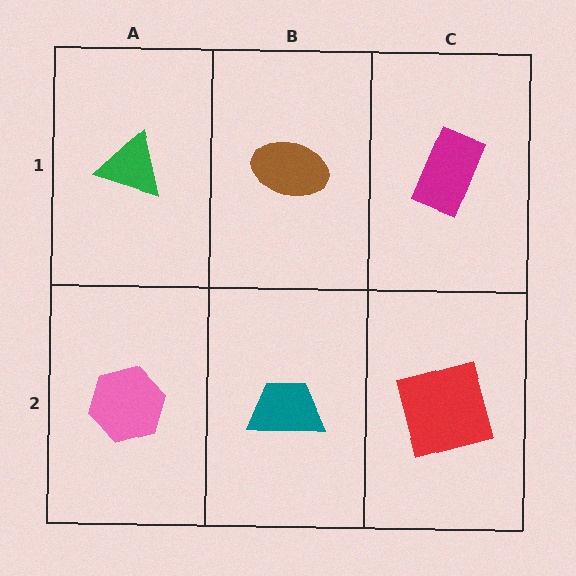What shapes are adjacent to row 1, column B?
A teal trapezoid (row 2, column B), a green triangle (row 1, column A), a magenta rectangle (row 1, column C).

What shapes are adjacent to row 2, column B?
A brown ellipse (row 1, column B), a pink hexagon (row 2, column A), a red square (row 2, column C).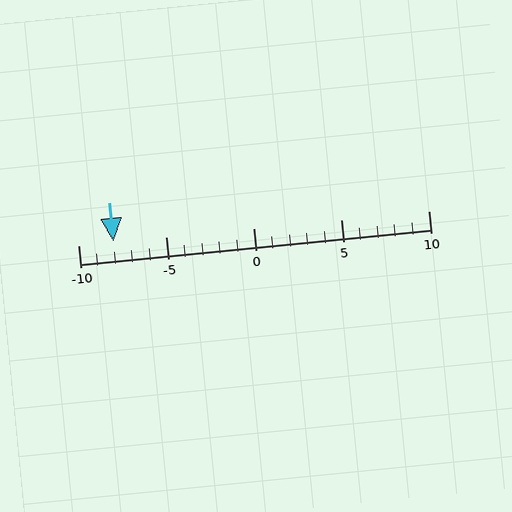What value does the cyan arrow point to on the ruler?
The cyan arrow points to approximately -8.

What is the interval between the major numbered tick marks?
The major tick marks are spaced 5 units apart.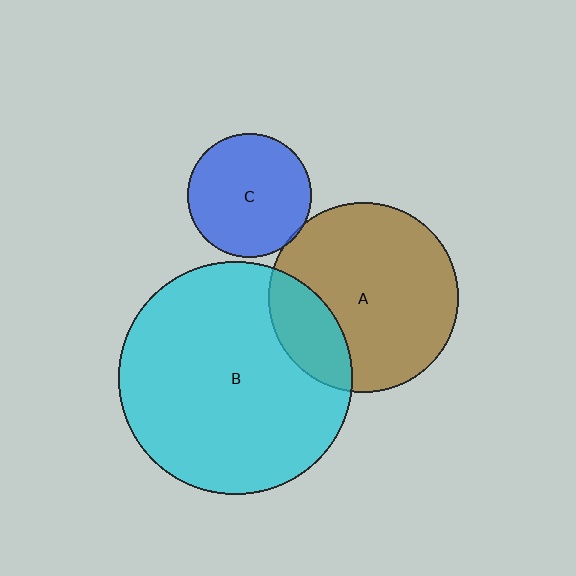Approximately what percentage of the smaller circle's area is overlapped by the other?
Approximately 20%.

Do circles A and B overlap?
Yes.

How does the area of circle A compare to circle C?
Approximately 2.4 times.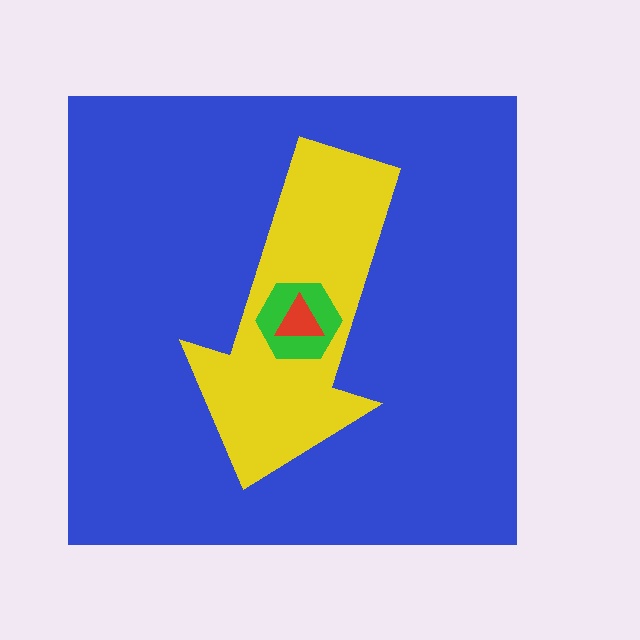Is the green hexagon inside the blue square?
Yes.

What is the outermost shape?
The blue square.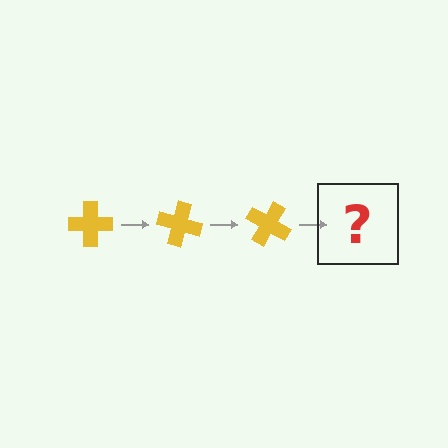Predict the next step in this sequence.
The next step is a yellow cross rotated 45 degrees.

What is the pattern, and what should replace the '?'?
The pattern is that the cross rotates 15 degrees each step. The '?' should be a yellow cross rotated 45 degrees.